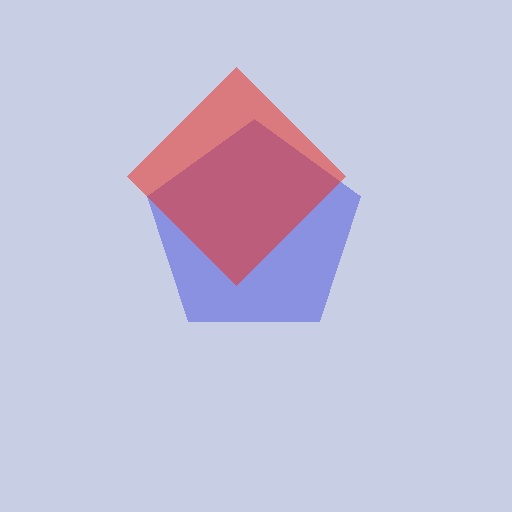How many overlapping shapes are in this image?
There are 2 overlapping shapes in the image.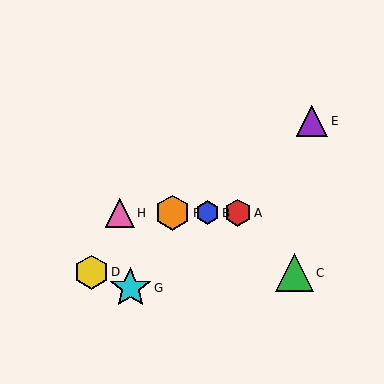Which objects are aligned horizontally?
Objects A, B, F, H are aligned horizontally.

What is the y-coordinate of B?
Object B is at y≈213.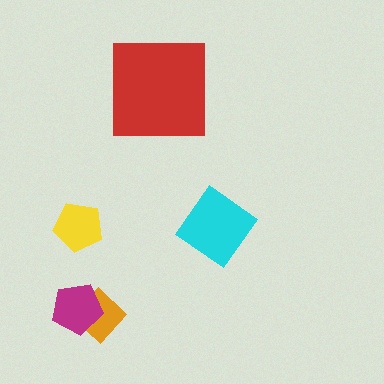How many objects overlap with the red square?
0 objects overlap with the red square.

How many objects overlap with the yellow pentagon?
0 objects overlap with the yellow pentagon.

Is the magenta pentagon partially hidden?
No, no other shape covers it.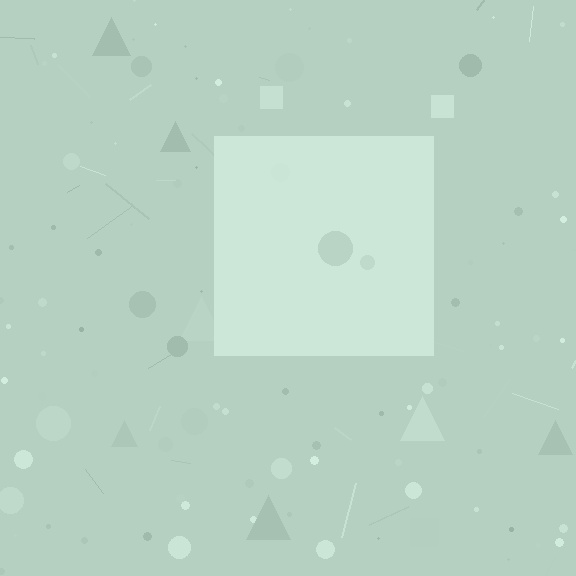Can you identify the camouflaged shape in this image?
The camouflaged shape is a square.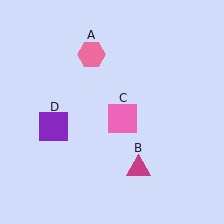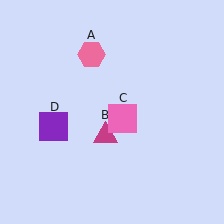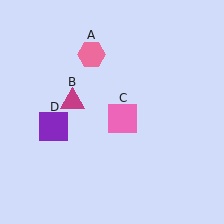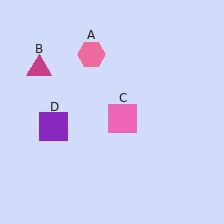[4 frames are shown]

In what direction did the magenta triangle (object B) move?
The magenta triangle (object B) moved up and to the left.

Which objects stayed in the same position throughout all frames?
Pink hexagon (object A) and pink square (object C) and purple square (object D) remained stationary.